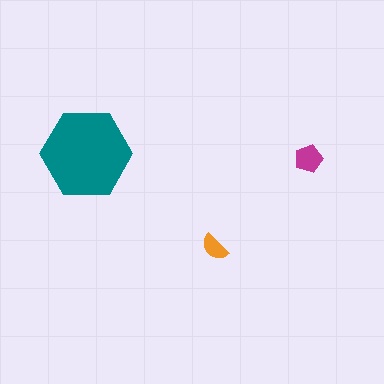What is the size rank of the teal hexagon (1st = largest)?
1st.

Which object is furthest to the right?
The magenta pentagon is rightmost.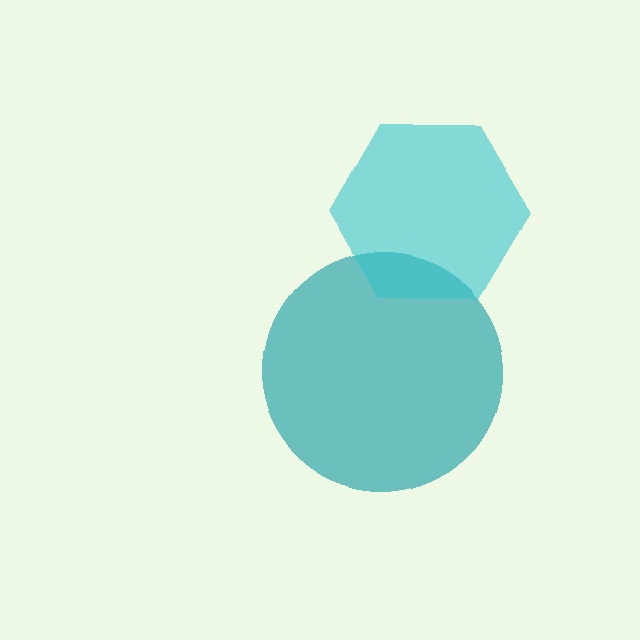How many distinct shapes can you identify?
There are 2 distinct shapes: a teal circle, a cyan hexagon.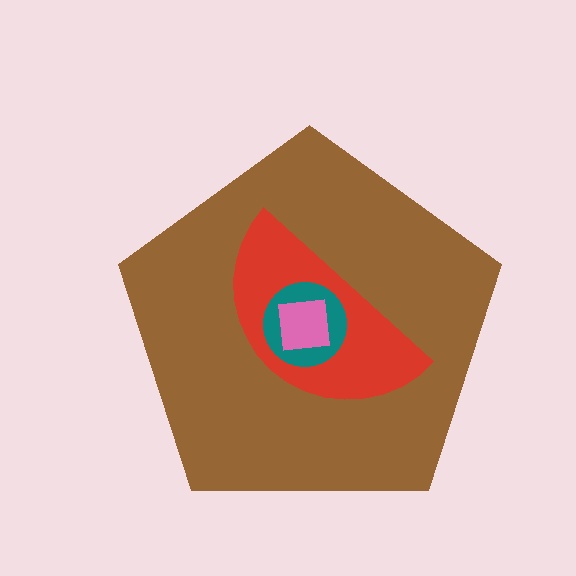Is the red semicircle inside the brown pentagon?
Yes.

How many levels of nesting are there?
4.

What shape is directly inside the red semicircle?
The teal circle.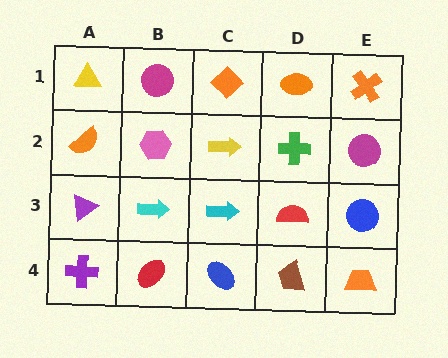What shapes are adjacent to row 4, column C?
A cyan arrow (row 3, column C), a red ellipse (row 4, column B), a brown trapezoid (row 4, column D).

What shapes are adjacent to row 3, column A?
An orange semicircle (row 2, column A), a purple cross (row 4, column A), a cyan arrow (row 3, column B).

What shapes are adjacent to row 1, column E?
A magenta circle (row 2, column E), an orange ellipse (row 1, column D).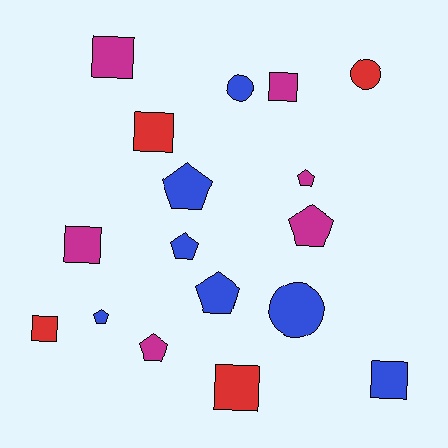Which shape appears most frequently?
Pentagon, with 7 objects.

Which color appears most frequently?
Blue, with 7 objects.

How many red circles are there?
There is 1 red circle.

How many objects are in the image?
There are 17 objects.